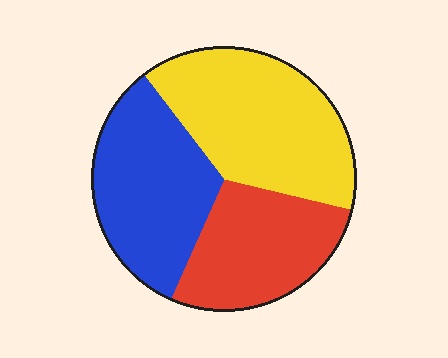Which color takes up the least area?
Red, at roughly 30%.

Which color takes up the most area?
Yellow, at roughly 40%.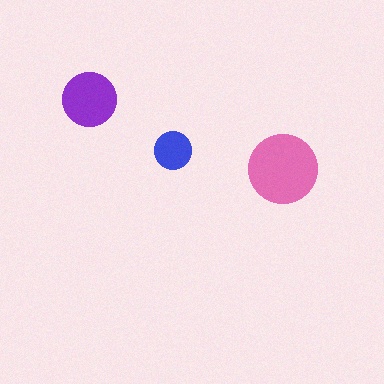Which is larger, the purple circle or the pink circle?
The pink one.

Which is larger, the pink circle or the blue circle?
The pink one.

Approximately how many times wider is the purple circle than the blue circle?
About 1.5 times wider.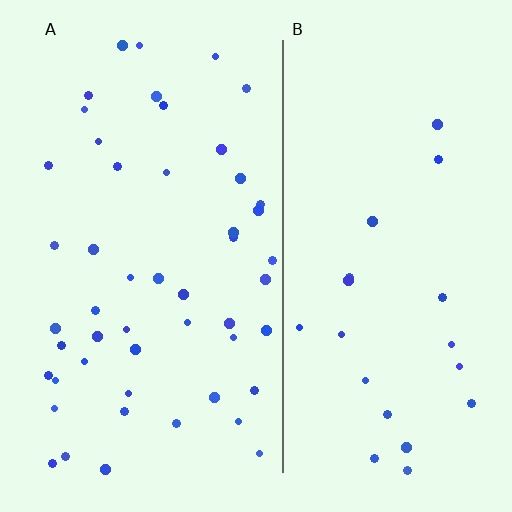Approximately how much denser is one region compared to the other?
Approximately 2.4× — region A over region B.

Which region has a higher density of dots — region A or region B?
A (the left).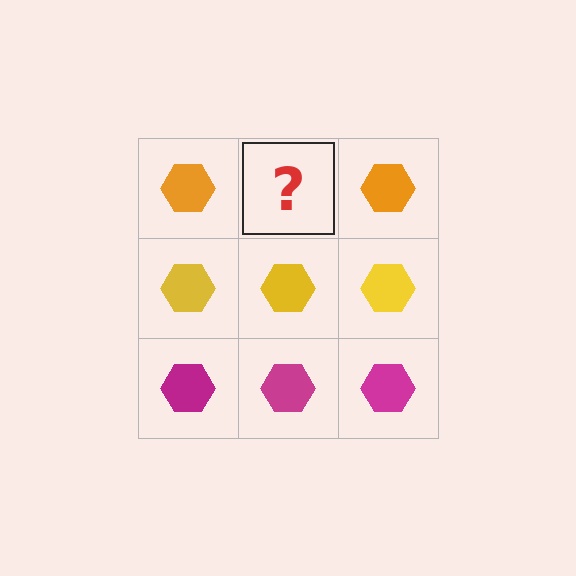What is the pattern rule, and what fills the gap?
The rule is that each row has a consistent color. The gap should be filled with an orange hexagon.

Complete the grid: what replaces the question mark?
The question mark should be replaced with an orange hexagon.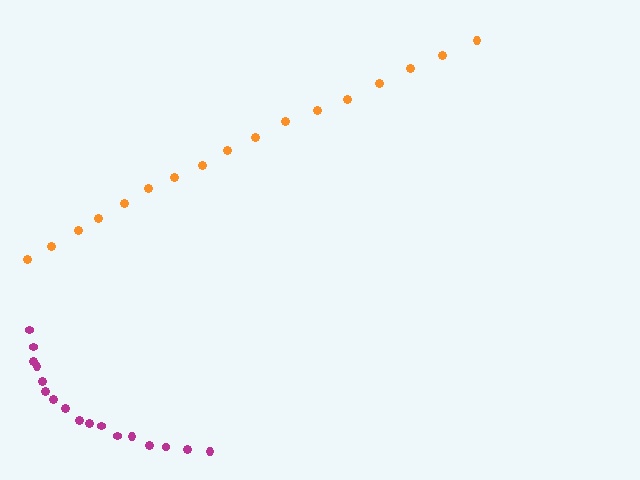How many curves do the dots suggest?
There are 2 distinct paths.